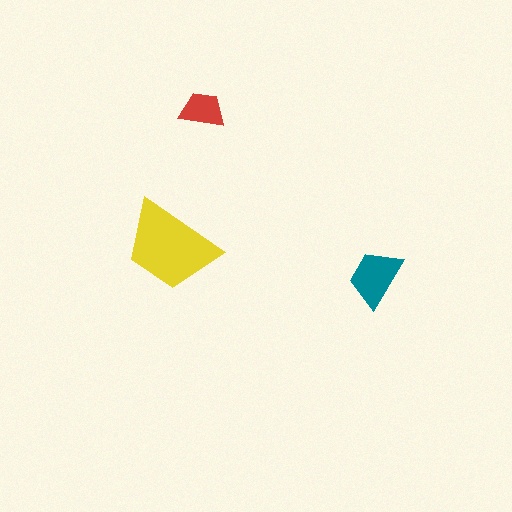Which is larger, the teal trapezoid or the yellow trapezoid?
The yellow one.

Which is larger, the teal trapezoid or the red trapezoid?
The teal one.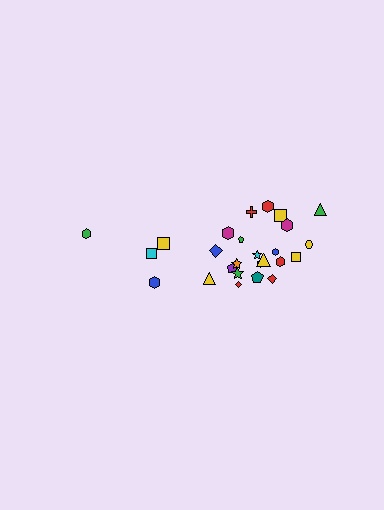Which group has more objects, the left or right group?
The right group.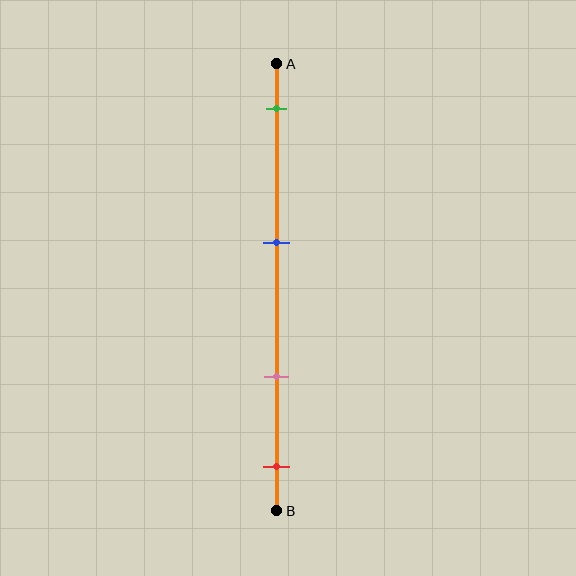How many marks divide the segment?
There are 4 marks dividing the segment.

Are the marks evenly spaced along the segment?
No, the marks are not evenly spaced.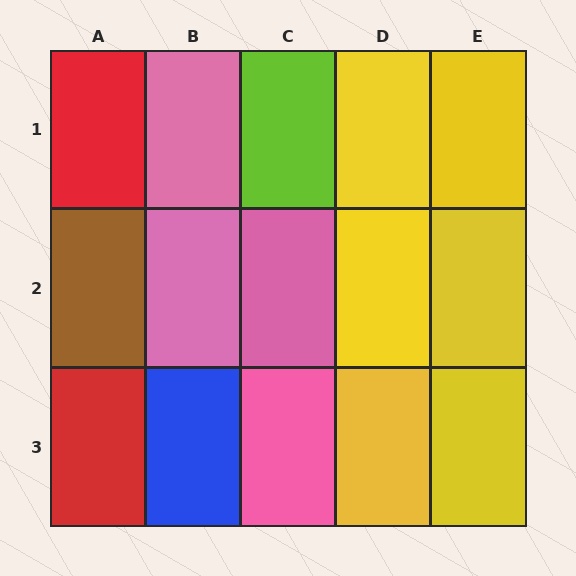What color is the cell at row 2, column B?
Pink.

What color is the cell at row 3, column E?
Yellow.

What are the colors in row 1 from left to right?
Red, pink, lime, yellow, yellow.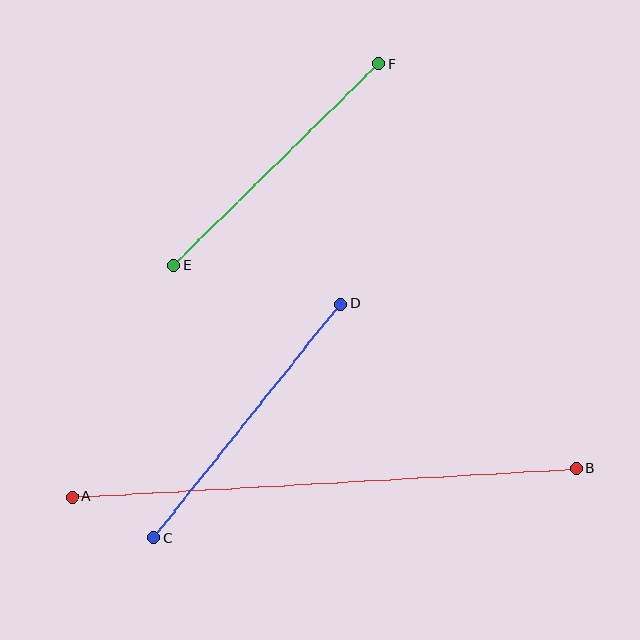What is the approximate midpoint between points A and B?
The midpoint is at approximately (324, 483) pixels.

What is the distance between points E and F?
The distance is approximately 288 pixels.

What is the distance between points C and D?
The distance is approximately 300 pixels.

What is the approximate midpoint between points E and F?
The midpoint is at approximately (276, 165) pixels.